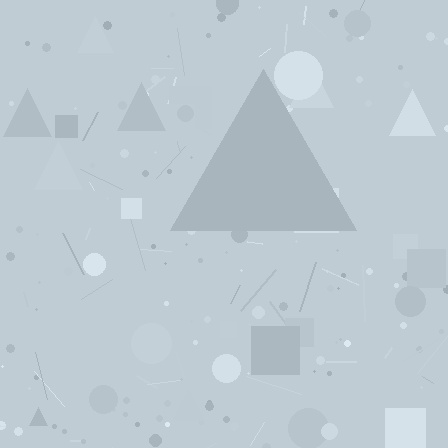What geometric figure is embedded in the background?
A triangle is embedded in the background.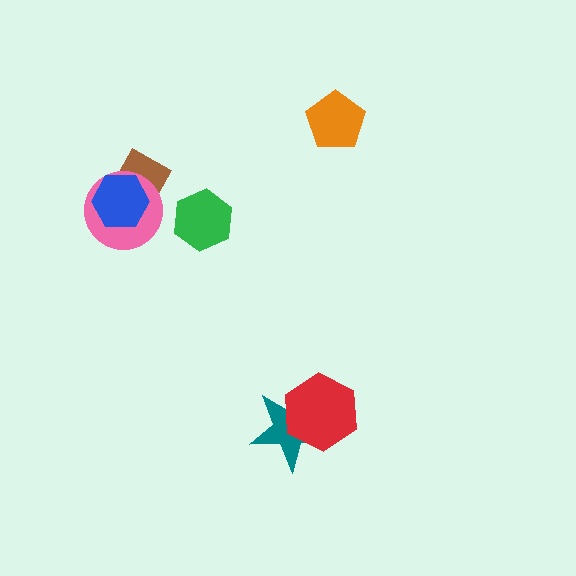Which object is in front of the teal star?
The red hexagon is in front of the teal star.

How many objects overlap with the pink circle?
2 objects overlap with the pink circle.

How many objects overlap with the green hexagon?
0 objects overlap with the green hexagon.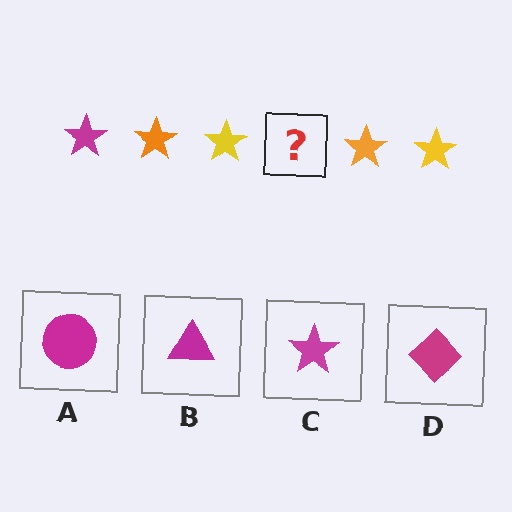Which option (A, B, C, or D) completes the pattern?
C.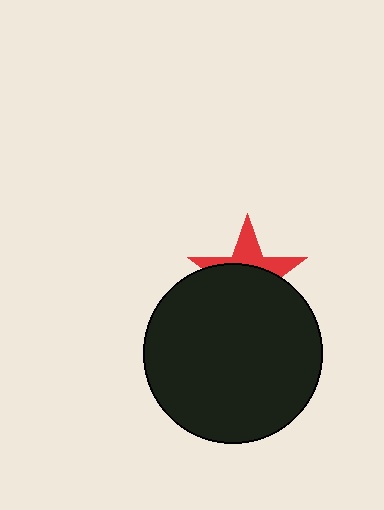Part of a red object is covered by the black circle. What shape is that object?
It is a star.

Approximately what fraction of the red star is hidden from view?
Roughly 63% of the red star is hidden behind the black circle.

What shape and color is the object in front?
The object in front is a black circle.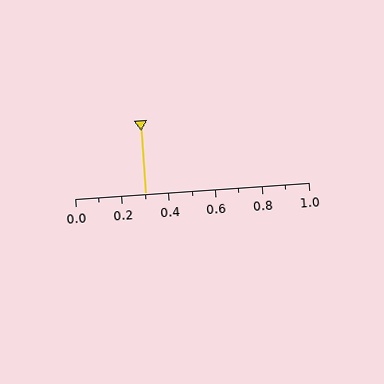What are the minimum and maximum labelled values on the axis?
The axis runs from 0.0 to 1.0.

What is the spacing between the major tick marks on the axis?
The major ticks are spaced 0.2 apart.